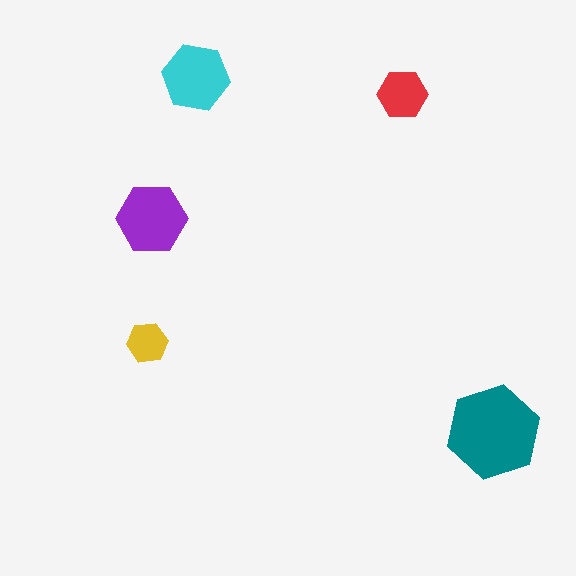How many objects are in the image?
There are 5 objects in the image.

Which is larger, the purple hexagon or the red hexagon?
The purple one.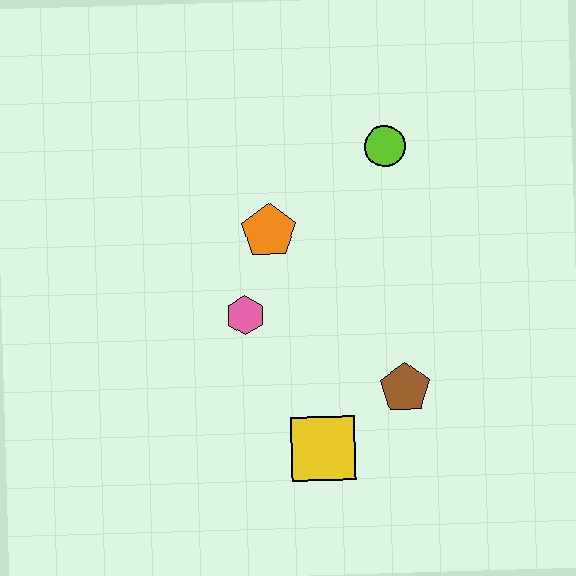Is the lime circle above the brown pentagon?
Yes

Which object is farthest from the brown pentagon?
The lime circle is farthest from the brown pentagon.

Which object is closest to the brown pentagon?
The yellow square is closest to the brown pentagon.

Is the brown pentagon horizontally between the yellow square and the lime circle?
No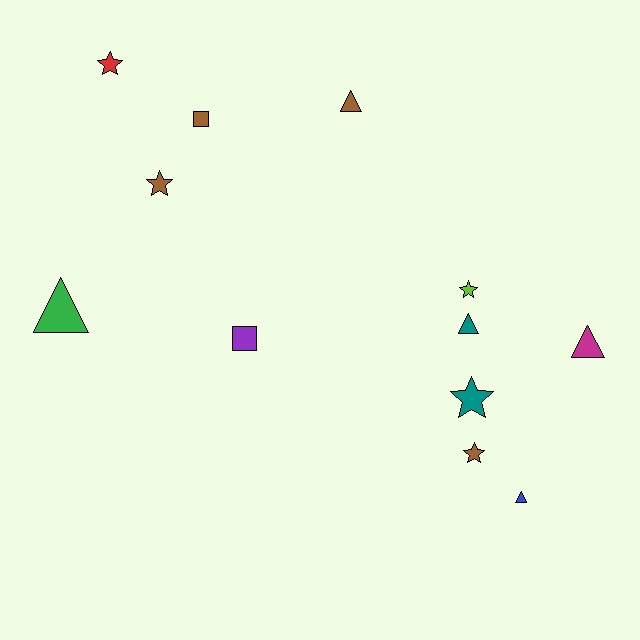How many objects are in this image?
There are 12 objects.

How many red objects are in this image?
There is 1 red object.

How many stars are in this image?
There are 5 stars.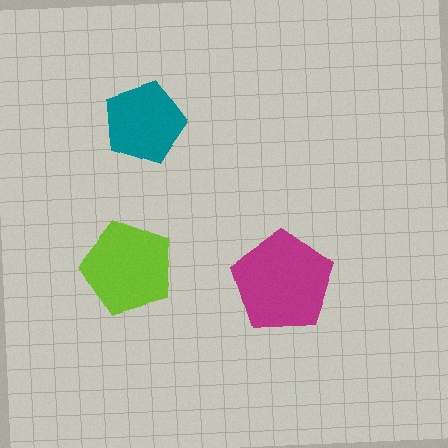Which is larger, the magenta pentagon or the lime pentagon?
The magenta one.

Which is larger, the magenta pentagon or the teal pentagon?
The magenta one.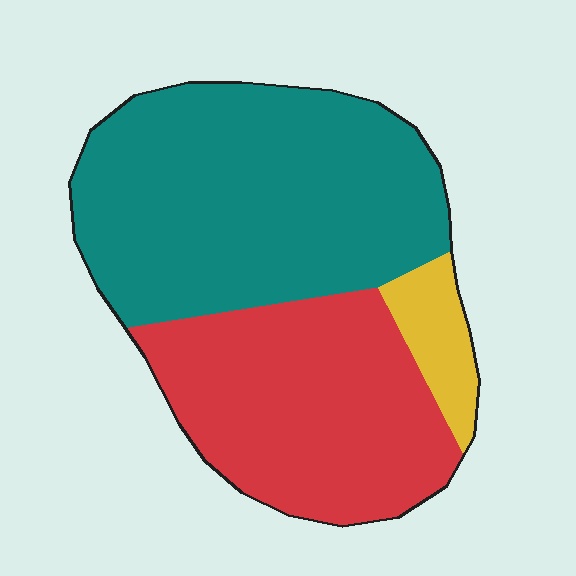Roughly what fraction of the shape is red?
Red covers about 40% of the shape.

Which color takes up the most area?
Teal, at roughly 55%.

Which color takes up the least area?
Yellow, at roughly 5%.